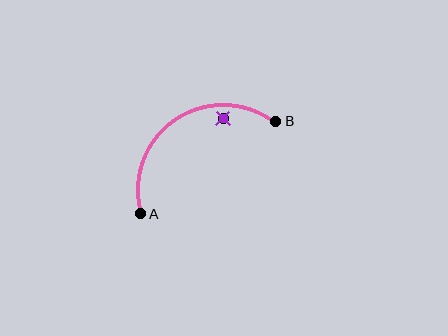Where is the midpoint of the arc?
The arc midpoint is the point on the curve farthest from the straight line joining A and B. It sits above and to the left of that line.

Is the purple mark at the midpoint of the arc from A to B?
No — the purple mark does not lie on the arc at all. It sits slightly inside the curve.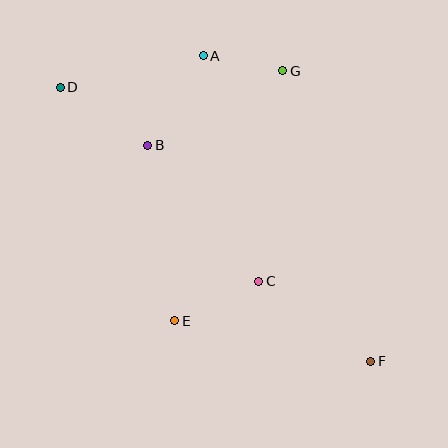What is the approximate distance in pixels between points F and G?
The distance between F and G is approximately 303 pixels.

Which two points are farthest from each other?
Points D and F are farthest from each other.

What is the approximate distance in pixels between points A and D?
The distance between A and D is approximately 146 pixels.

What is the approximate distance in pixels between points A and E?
The distance between A and E is approximately 267 pixels.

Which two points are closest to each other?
Points A and G are closest to each other.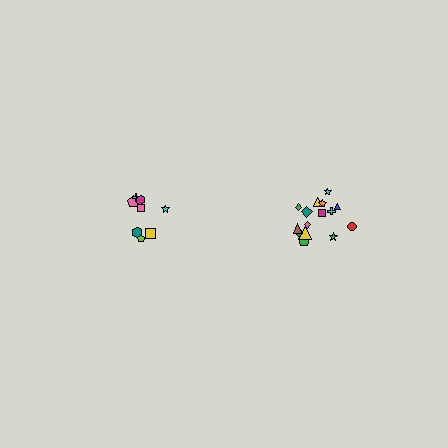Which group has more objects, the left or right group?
The right group.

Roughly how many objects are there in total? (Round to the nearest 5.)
Roughly 25 objects in total.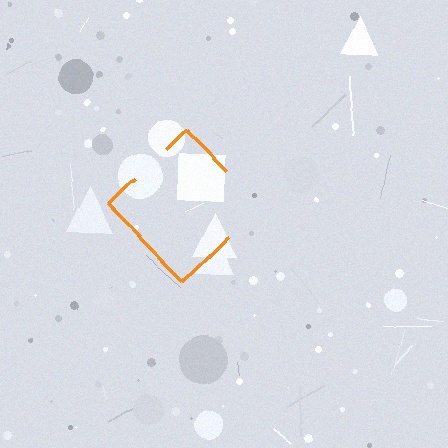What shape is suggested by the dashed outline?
The dashed outline suggests a diamond.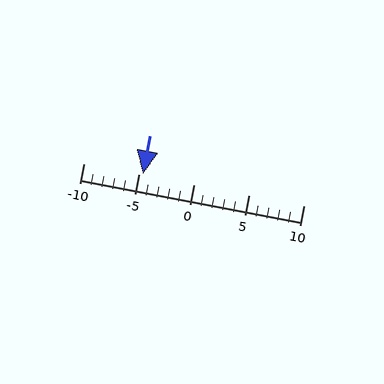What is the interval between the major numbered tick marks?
The major tick marks are spaced 5 units apart.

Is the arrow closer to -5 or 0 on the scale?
The arrow is closer to -5.